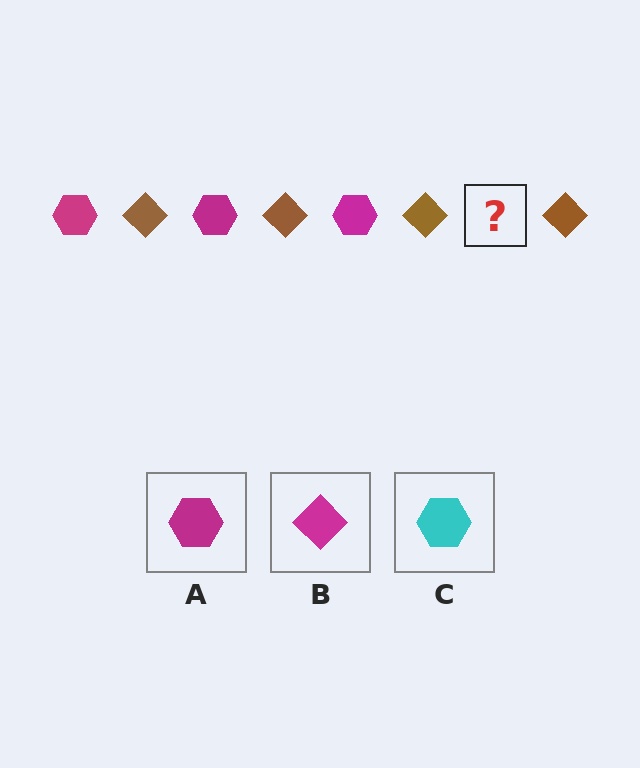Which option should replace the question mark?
Option A.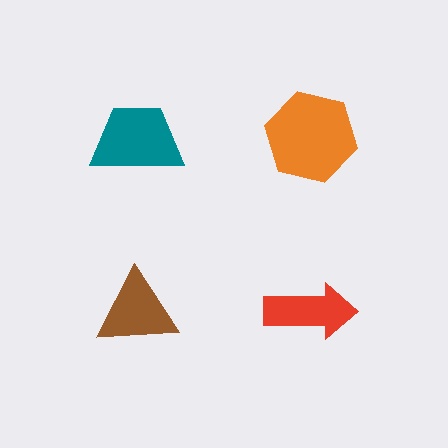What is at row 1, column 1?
A teal trapezoid.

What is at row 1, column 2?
An orange hexagon.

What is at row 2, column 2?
A red arrow.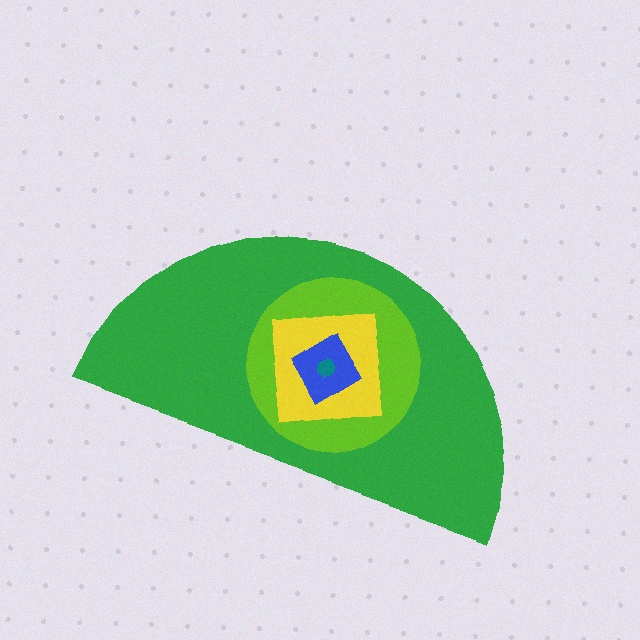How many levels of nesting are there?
5.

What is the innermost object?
The teal hexagon.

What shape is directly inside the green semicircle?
The lime circle.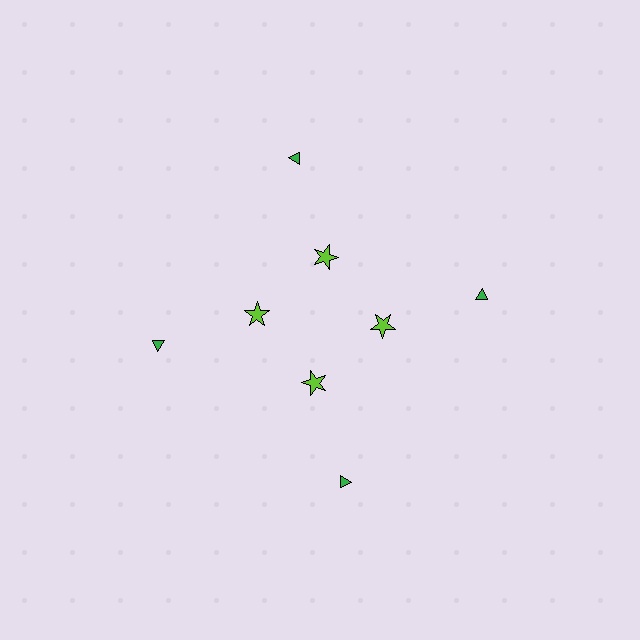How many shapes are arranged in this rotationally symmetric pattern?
There are 8 shapes, arranged in 4 groups of 2.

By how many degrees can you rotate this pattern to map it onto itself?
The pattern maps onto itself every 90 degrees of rotation.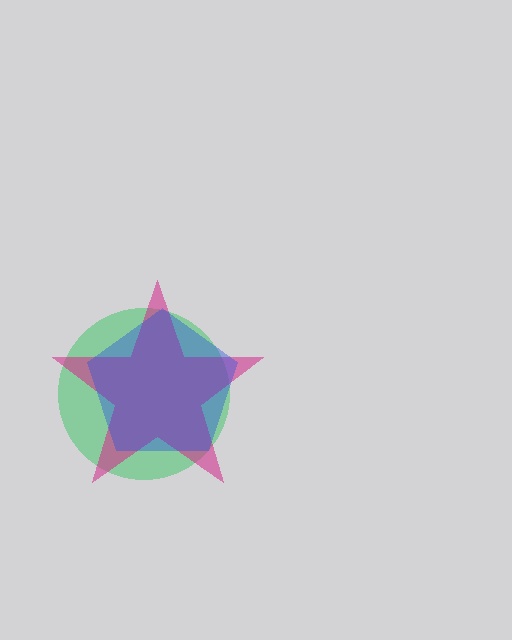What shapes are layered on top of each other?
The layered shapes are: a green circle, a magenta star, a blue pentagon.